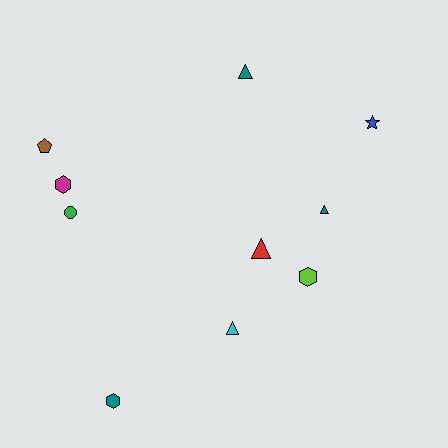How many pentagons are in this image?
There is 1 pentagon.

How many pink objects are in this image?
There are no pink objects.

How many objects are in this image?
There are 10 objects.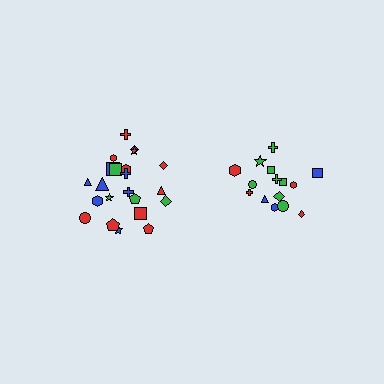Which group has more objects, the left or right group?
The left group.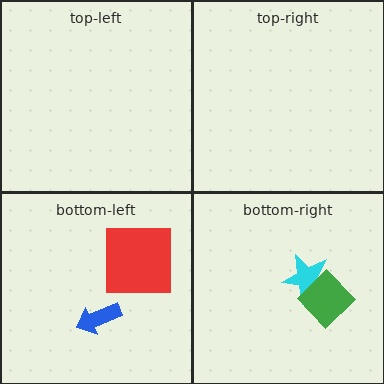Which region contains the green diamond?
The bottom-right region.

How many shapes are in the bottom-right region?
2.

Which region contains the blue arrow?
The bottom-left region.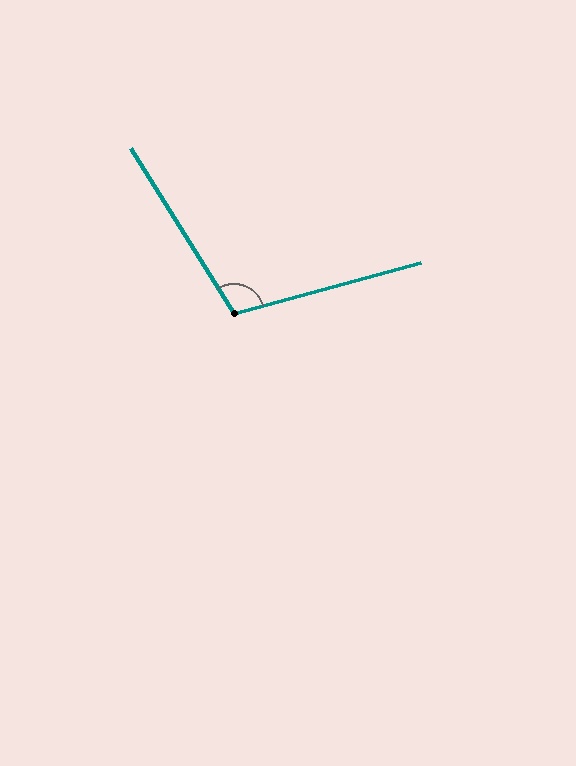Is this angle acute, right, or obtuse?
It is obtuse.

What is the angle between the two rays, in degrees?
Approximately 106 degrees.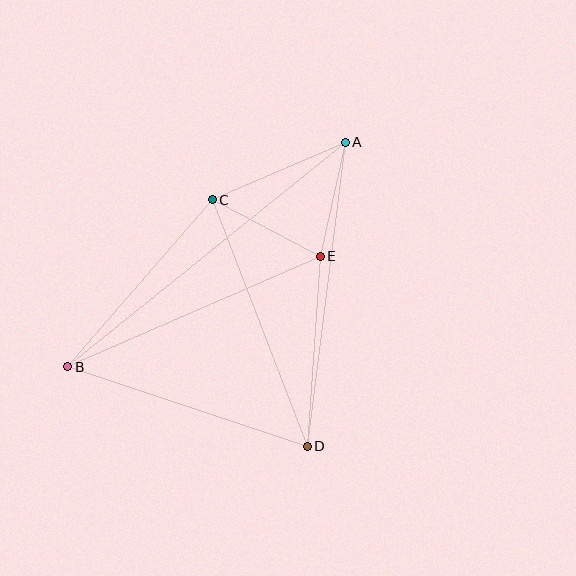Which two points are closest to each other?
Points A and E are closest to each other.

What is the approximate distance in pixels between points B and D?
The distance between B and D is approximately 252 pixels.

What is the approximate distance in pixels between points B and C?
The distance between B and C is approximately 221 pixels.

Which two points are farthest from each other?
Points A and B are farthest from each other.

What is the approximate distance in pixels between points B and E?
The distance between B and E is approximately 276 pixels.